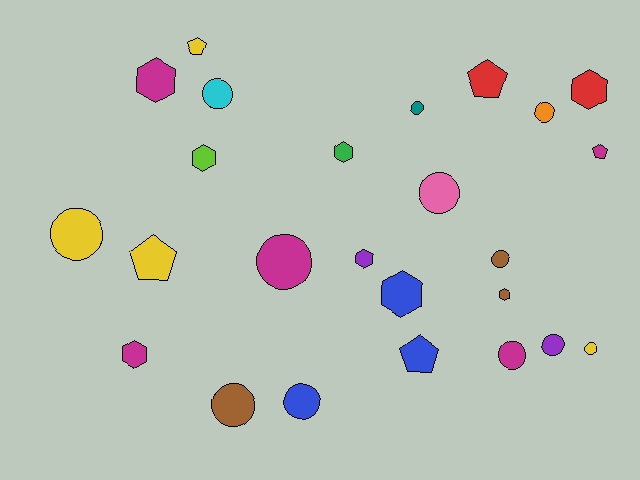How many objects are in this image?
There are 25 objects.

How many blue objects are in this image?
There are 3 blue objects.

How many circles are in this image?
There are 12 circles.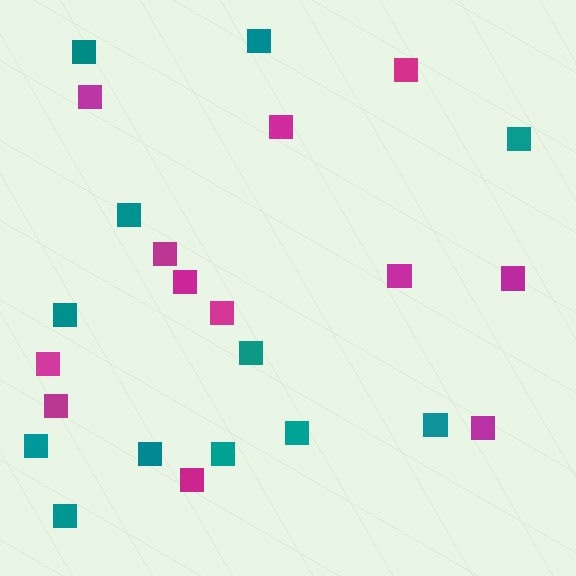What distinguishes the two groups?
There are 2 groups: one group of magenta squares (12) and one group of teal squares (12).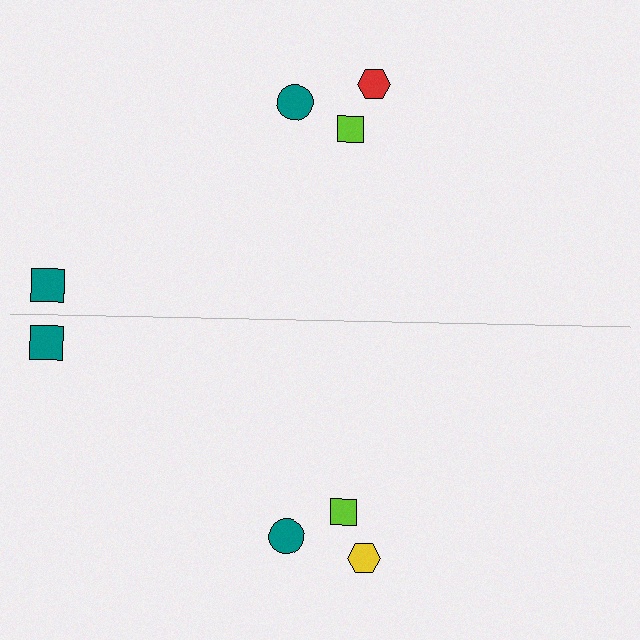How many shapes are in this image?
There are 8 shapes in this image.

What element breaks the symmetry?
The yellow hexagon on the bottom side breaks the symmetry — its mirror counterpart is red.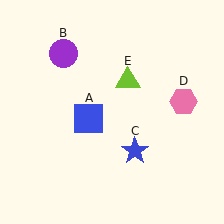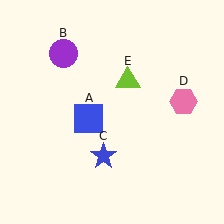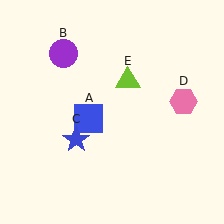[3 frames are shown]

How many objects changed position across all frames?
1 object changed position: blue star (object C).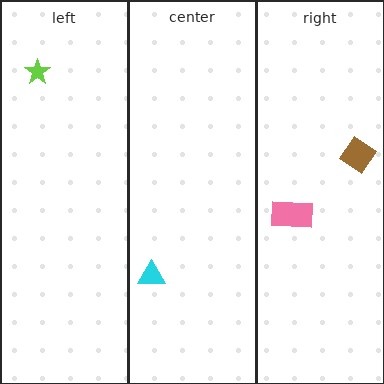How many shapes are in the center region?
1.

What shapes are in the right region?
The brown diamond, the pink rectangle.